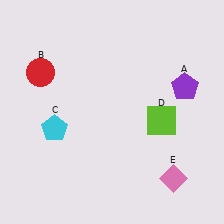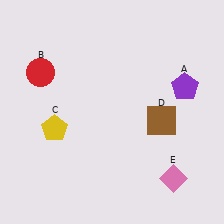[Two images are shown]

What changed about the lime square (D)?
In Image 1, D is lime. In Image 2, it changed to brown.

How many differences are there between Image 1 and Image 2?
There are 2 differences between the two images.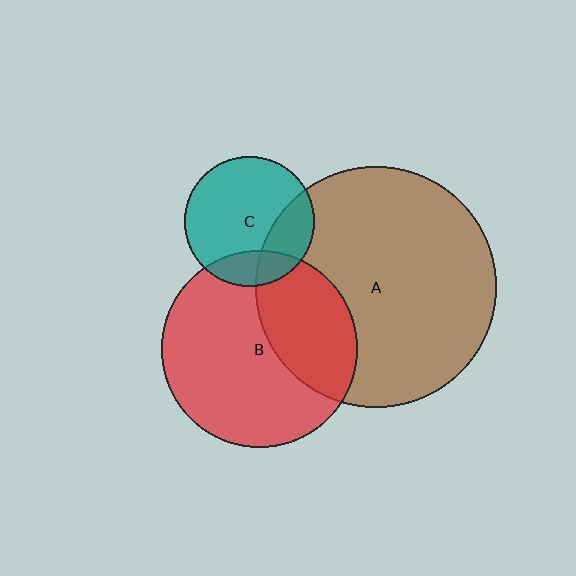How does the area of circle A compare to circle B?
Approximately 1.5 times.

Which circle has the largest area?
Circle A (brown).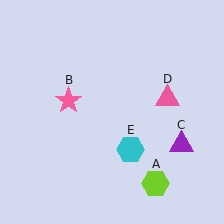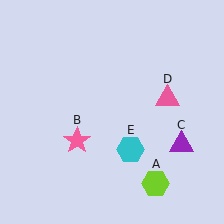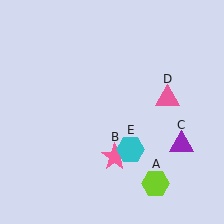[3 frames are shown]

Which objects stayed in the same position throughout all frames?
Lime hexagon (object A) and purple triangle (object C) and pink triangle (object D) and cyan hexagon (object E) remained stationary.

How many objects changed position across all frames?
1 object changed position: pink star (object B).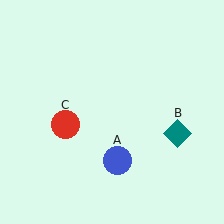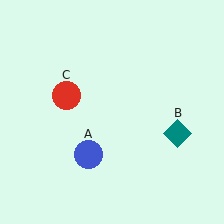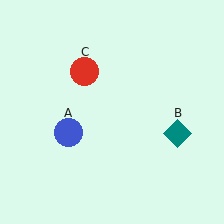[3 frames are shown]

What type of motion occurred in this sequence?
The blue circle (object A), red circle (object C) rotated clockwise around the center of the scene.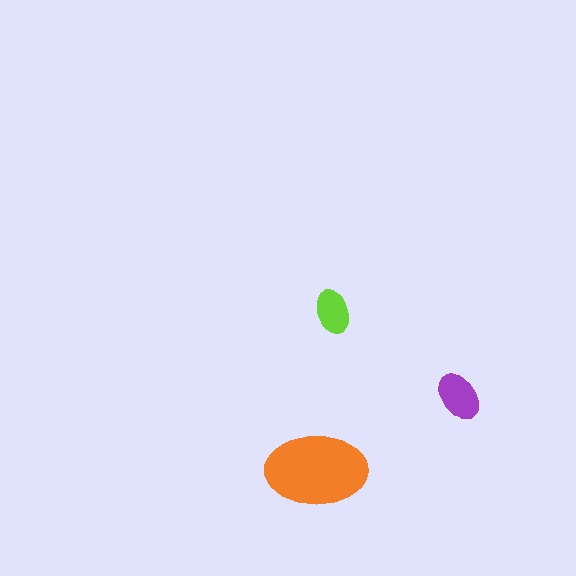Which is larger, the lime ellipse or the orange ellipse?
The orange one.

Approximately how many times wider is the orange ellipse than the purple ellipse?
About 2 times wider.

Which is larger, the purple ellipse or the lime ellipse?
The purple one.